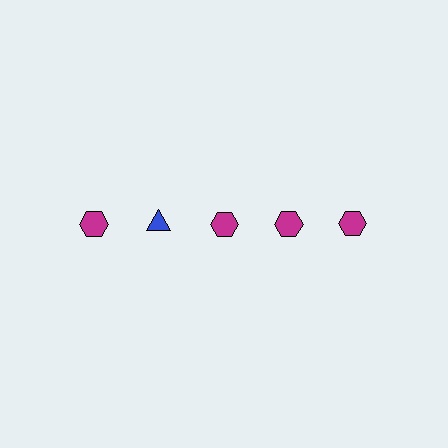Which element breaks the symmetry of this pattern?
The blue triangle in the top row, second from left column breaks the symmetry. All other shapes are magenta hexagons.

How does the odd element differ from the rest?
It differs in both color (blue instead of magenta) and shape (triangle instead of hexagon).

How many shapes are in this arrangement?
There are 5 shapes arranged in a grid pattern.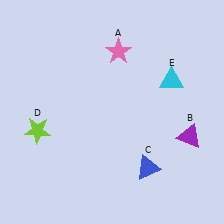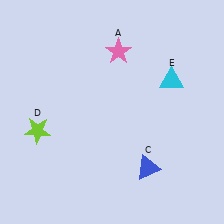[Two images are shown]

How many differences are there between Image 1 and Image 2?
There is 1 difference between the two images.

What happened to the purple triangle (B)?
The purple triangle (B) was removed in Image 2. It was in the bottom-right area of Image 1.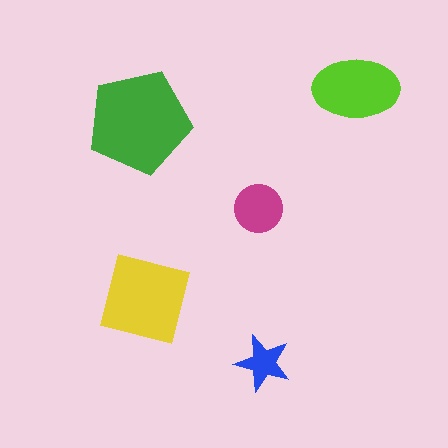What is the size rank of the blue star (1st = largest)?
5th.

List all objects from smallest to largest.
The blue star, the magenta circle, the lime ellipse, the yellow square, the green pentagon.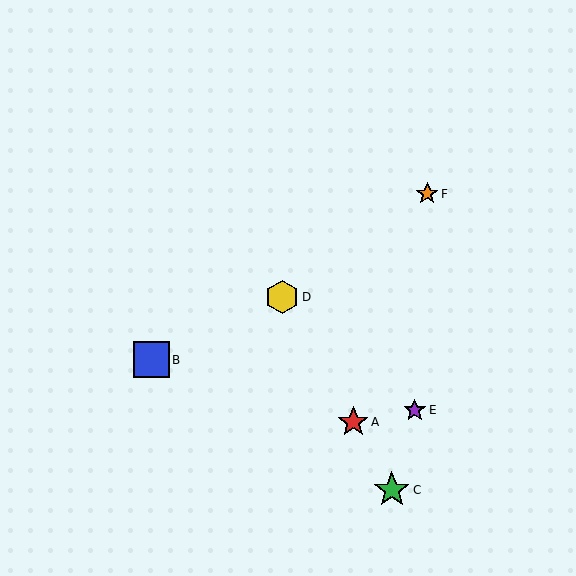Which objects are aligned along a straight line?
Objects A, C, D are aligned along a straight line.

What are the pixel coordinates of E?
Object E is at (415, 410).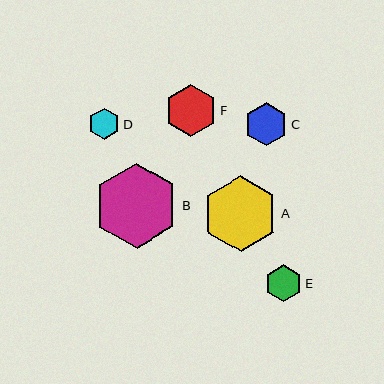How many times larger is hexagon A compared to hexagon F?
Hexagon A is approximately 1.4 times the size of hexagon F.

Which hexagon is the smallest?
Hexagon D is the smallest with a size of approximately 31 pixels.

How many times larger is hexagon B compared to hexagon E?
Hexagon B is approximately 2.3 times the size of hexagon E.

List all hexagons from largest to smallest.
From largest to smallest: B, A, F, C, E, D.